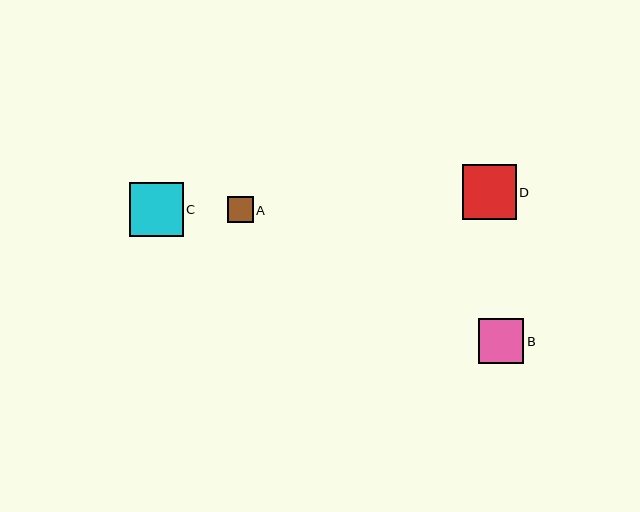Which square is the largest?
Square D is the largest with a size of approximately 54 pixels.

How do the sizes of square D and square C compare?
Square D and square C are approximately the same size.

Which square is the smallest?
Square A is the smallest with a size of approximately 25 pixels.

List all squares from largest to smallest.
From largest to smallest: D, C, B, A.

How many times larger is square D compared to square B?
Square D is approximately 1.2 times the size of square B.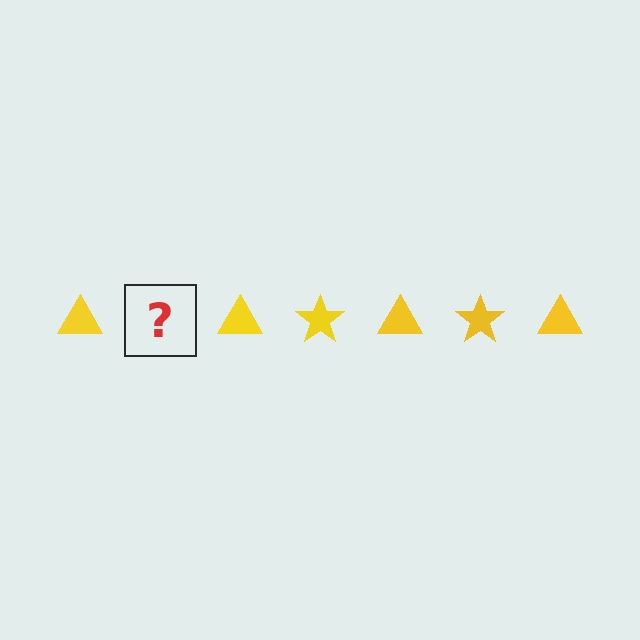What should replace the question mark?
The question mark should be replaced with a yellow star.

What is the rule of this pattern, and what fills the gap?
The rule is that the pattern cycles through triangle, star shapes in yellow. The gap should be filled with a yellow star.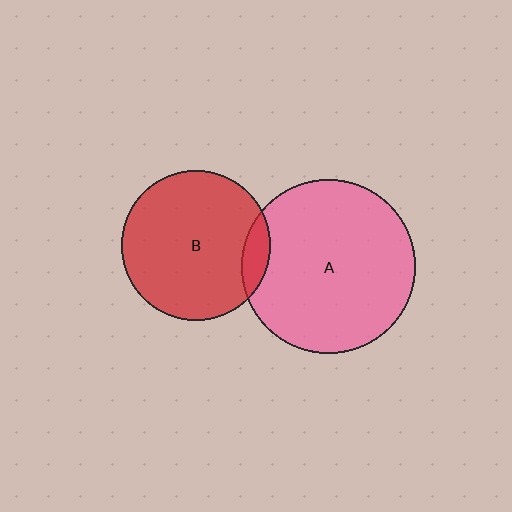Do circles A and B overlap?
Yes.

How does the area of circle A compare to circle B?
Approximately 1.4 times.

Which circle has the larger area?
Circle A (pink).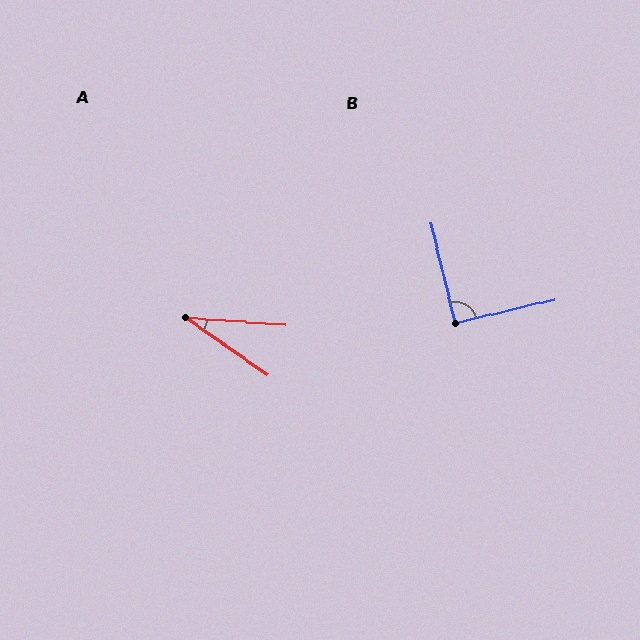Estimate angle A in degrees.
Approximately 31 degrees.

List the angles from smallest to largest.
A (31°), B (91°).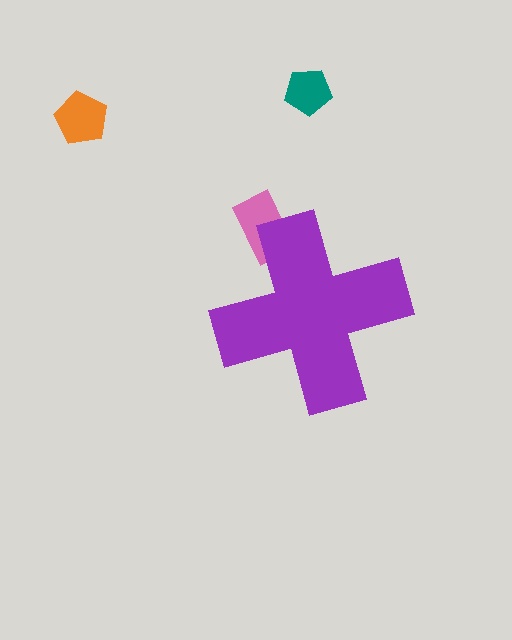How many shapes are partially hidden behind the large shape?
1 shape is partially hidden.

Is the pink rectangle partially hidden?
Yes, the pink rectangle is partially hidden behind the purple cross.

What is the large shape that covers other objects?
A purple cross.